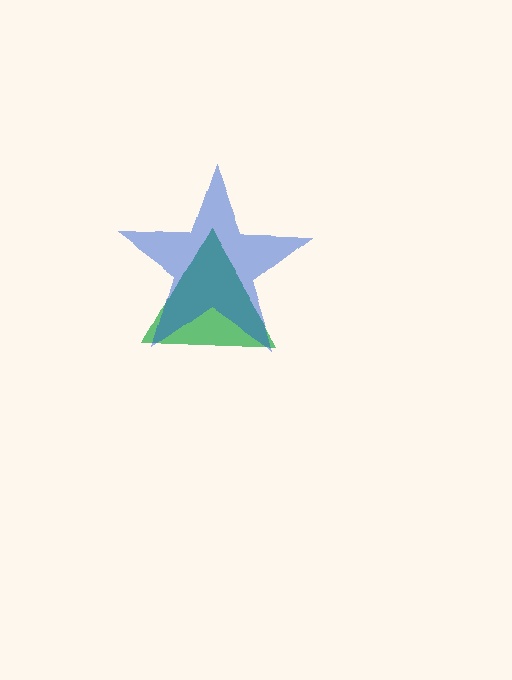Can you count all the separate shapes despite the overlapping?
Yes, there are 2 separate shapes.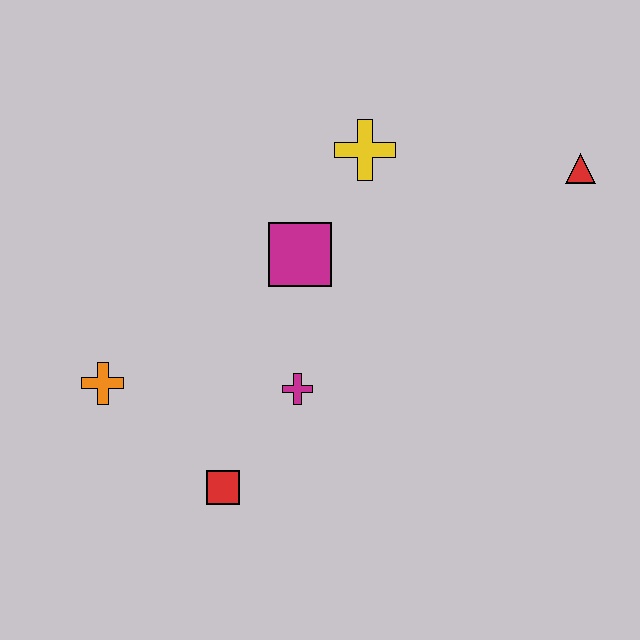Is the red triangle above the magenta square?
Yes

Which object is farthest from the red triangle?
The orange cross is farthest from the red triangle.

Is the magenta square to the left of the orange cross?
No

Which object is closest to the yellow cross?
The magenta square is closest to the yellow cross.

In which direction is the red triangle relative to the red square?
The red triangle is to the right of the red square.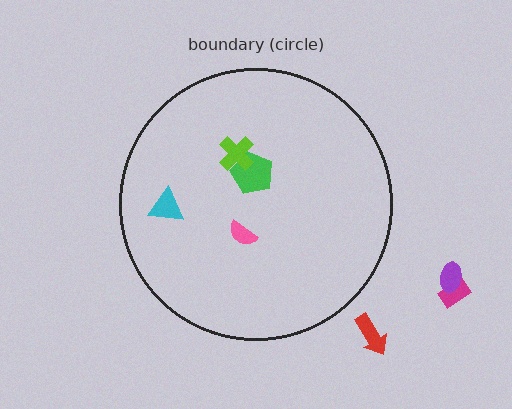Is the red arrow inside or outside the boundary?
Outside.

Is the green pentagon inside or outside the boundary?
Inside.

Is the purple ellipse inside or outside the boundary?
Outside.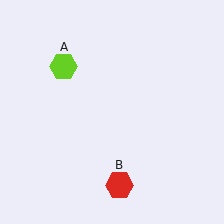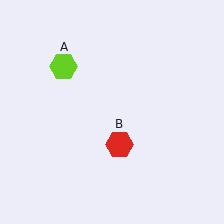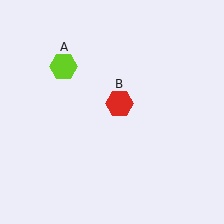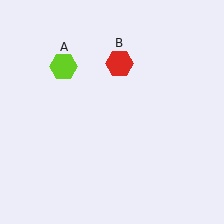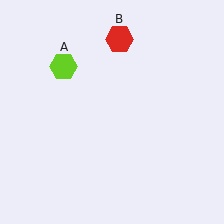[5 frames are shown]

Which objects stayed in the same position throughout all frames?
Lime hexagon (object A) remained stationary.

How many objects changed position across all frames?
1 object changed position: red hexagon (object B).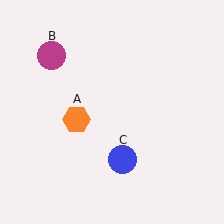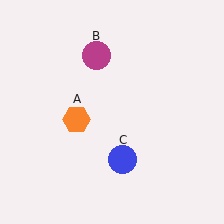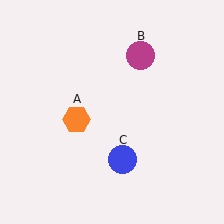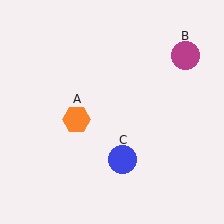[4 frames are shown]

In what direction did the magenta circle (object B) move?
The magenta circle (object B) moved right.